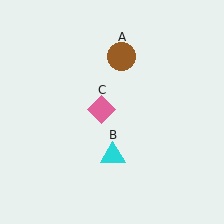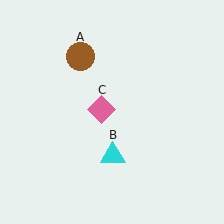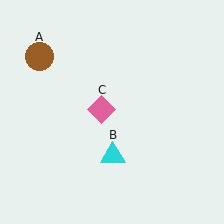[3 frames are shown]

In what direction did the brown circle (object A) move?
The brown circle (object A) moved left.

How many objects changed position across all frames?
1 object changed position: brown circle (object A).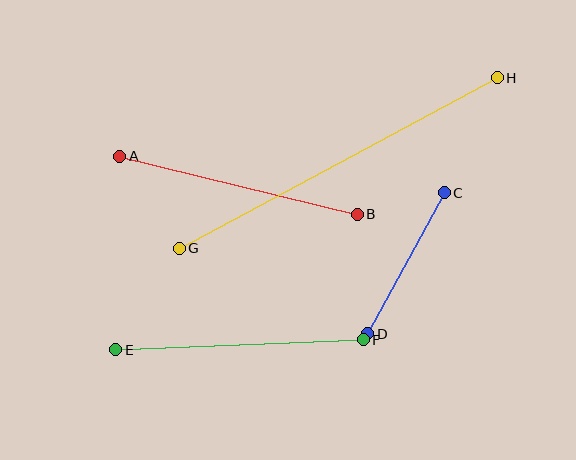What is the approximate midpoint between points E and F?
The midpoint is at approximately (239, 345) pixels.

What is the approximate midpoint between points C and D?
The midpoint is at approximately (406, 263) pixels.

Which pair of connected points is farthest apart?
Points G and H are farthest apart.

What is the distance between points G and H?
The distance is approximately 361 pixels.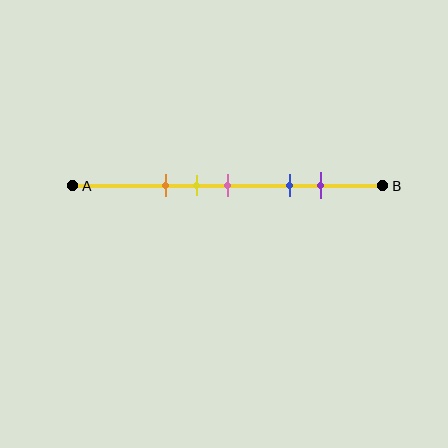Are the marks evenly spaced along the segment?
No, the marks are not evenly spaced.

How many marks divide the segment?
There are 5 marks dividing the segment.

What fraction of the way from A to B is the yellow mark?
The yellow mark is approximately 40% (0.4) of the way from A to B.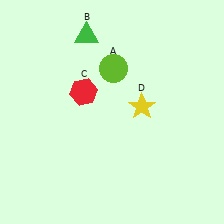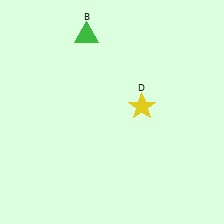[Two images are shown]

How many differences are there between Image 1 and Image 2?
There are 2 differences between the two images.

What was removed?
The red hexagon (C), the lime circle (A) were removed in Image 2.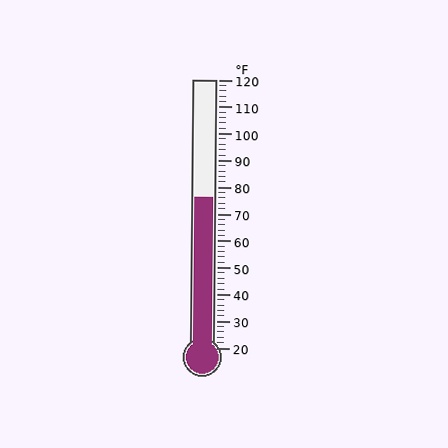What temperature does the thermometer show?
The thermometer shows approximately 76°F.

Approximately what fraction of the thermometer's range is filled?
The thermometer is filled to approximately 55% of its range.